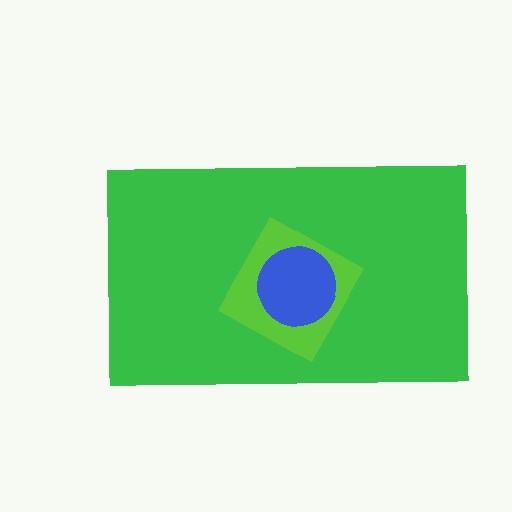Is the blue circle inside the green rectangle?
Yes.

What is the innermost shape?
The blue circle.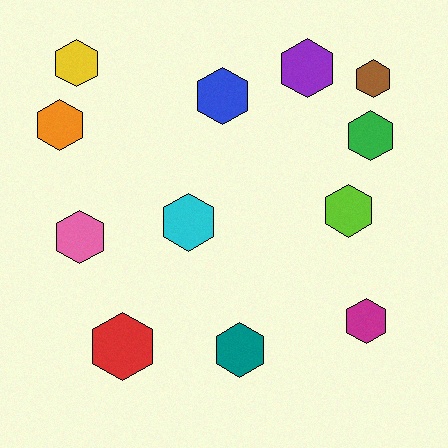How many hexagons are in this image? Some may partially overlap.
There are 12 hexagons.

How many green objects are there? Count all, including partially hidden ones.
There is 1 green object.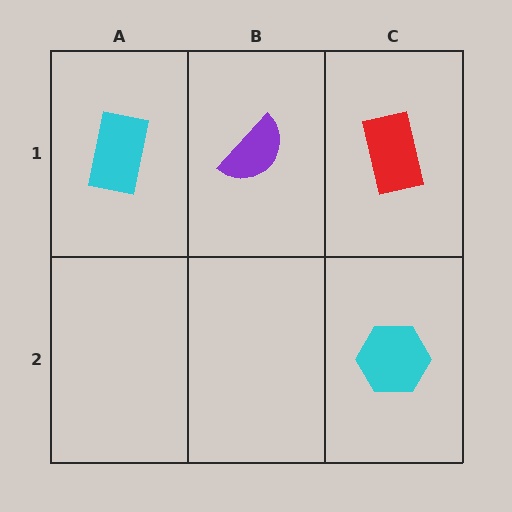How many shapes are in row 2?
1 shape.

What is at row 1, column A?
A cyan rectangle.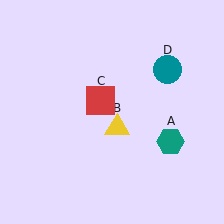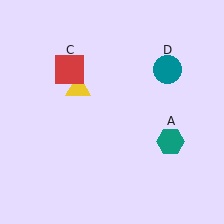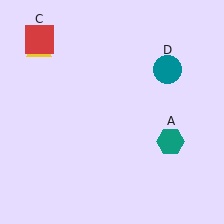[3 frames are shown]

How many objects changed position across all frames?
2 objects changed position: yellow triangle (object B), red square (object C).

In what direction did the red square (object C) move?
The red square (object C) moved up and to the left.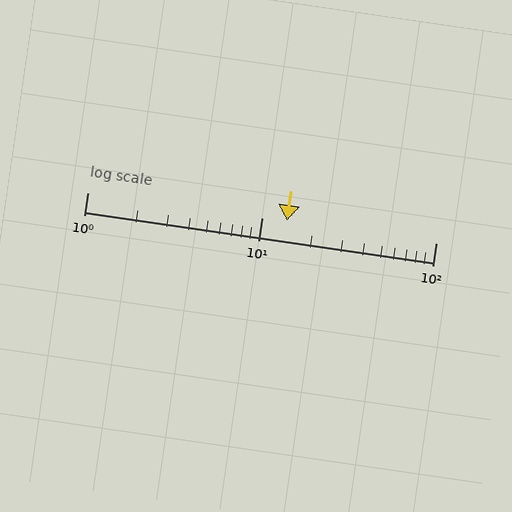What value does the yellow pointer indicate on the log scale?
The pointer indicates approximately 14.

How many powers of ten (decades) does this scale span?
The scale spans 2 decades, from 1 to 100.